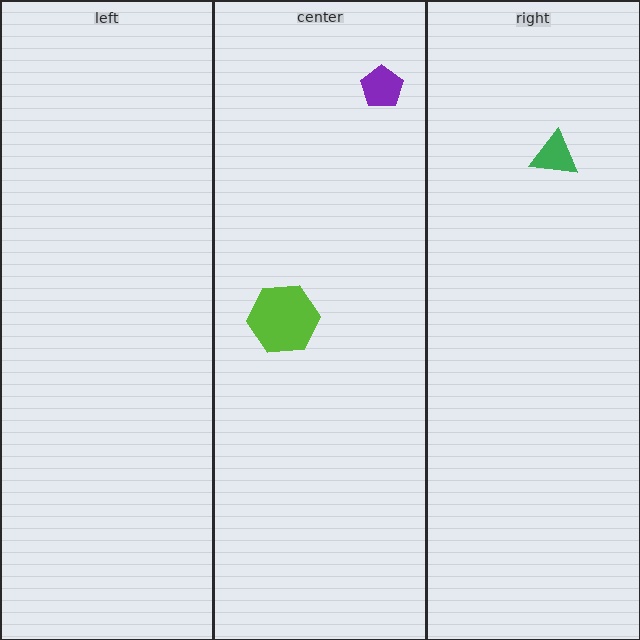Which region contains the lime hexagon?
The center region.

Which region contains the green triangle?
The right region.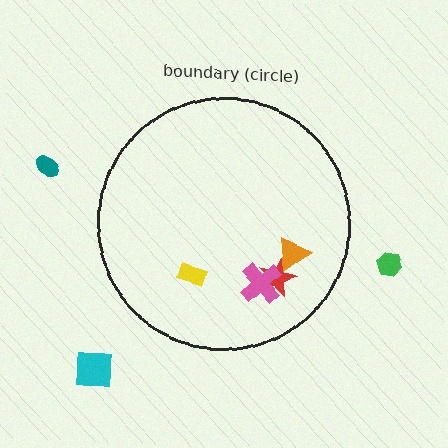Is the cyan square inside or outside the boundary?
Outside.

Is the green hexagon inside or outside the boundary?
Outside.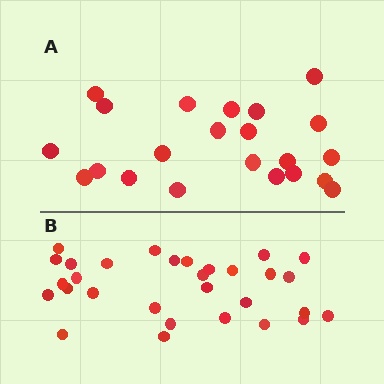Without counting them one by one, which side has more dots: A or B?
Region B (the bottom region) has more dots.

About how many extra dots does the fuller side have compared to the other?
Region B has roughly 8 or so more dots than region A.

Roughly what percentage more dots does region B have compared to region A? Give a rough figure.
About 35% more.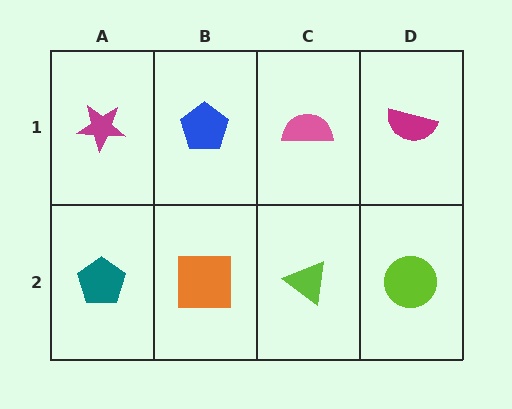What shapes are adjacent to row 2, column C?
A pink semicircle (row 1, column C), an orange square (row 2, column B), a lime circle (row 2, column D).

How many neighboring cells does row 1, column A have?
2.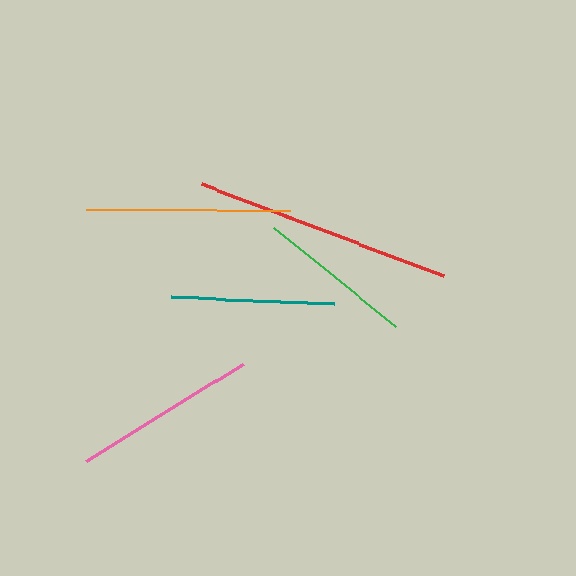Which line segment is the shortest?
The green line is the shortest at approximately 156 pixels.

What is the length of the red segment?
The red segment is approximately 259 pixels long.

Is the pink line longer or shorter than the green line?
The pink line is longer than the green line.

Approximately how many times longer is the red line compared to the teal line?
The red line is approximately 1.6 times the length of the teal line.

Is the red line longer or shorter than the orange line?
The red line is longer than the orange line.